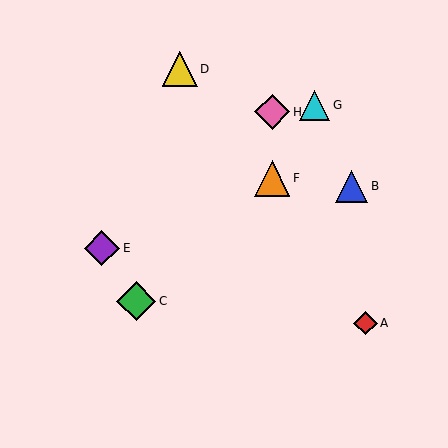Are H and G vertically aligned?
No, H is at x≈272 and G is at x≈315.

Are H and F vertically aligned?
Yes, both are at x≈272.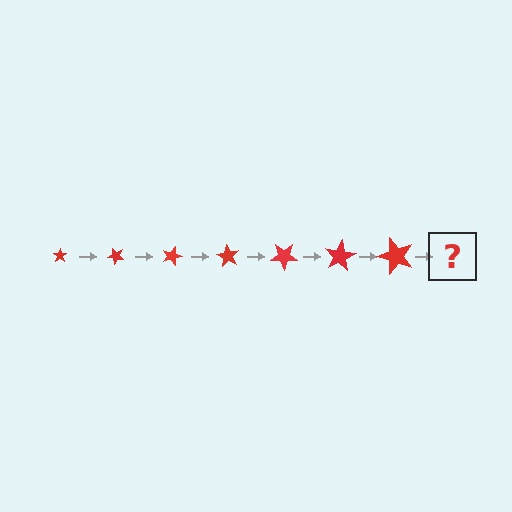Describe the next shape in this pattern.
It should be a star, larger than the previous one and rotated 315 degrees from the start.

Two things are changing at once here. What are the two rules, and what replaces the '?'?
The two rules are that the star grows larger each step and it rotates 45 degrees each step. The '?' should be a star, larger than the previous one and rotated 315 degrees from the start.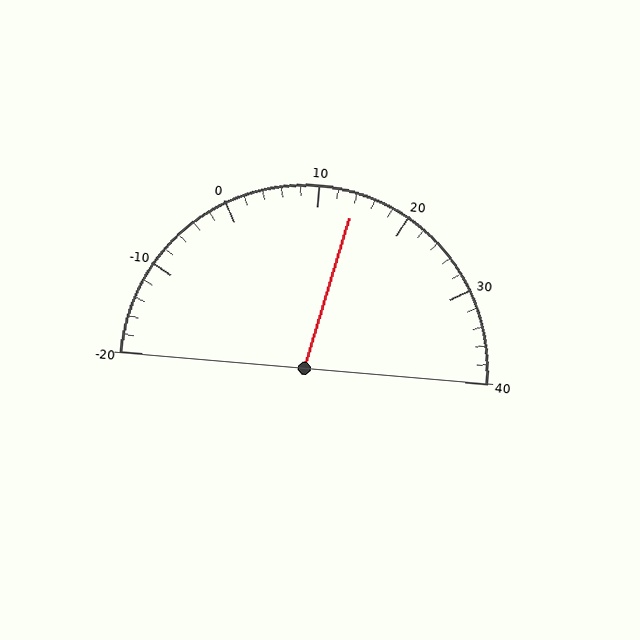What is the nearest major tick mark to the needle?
The nearest major tick mark is 10.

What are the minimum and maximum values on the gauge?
The gauge ranges from -20 to 40.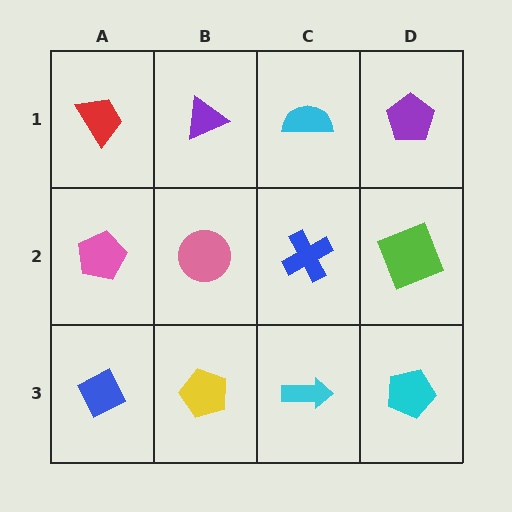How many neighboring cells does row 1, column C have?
3.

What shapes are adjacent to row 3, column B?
A pink circle (row 2, column B), a blue diamond (row 3, column A), a cyan arrow (row 3, column C).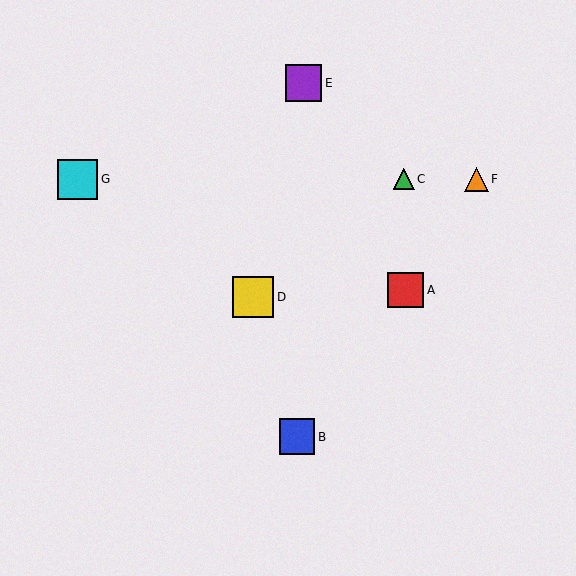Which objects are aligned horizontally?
Objects C, F, G are aligned horizontally.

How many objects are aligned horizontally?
3 objects (C, F, G) are aligned horizontally.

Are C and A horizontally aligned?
No, C is at y≈179 and A is at y≈290.